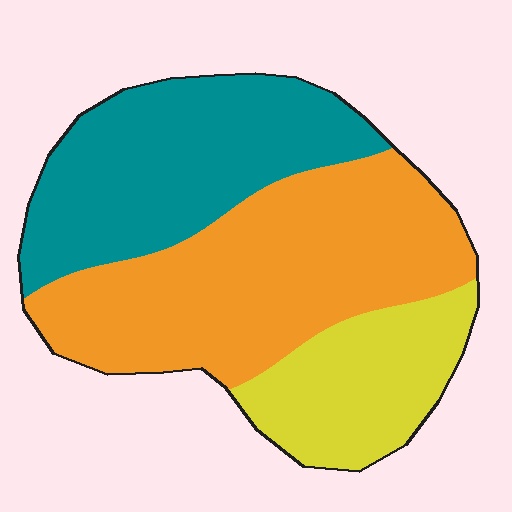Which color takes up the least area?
Yellow, at roughly 20%.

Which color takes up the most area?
Orange, at roughly 45%.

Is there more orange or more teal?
Orange.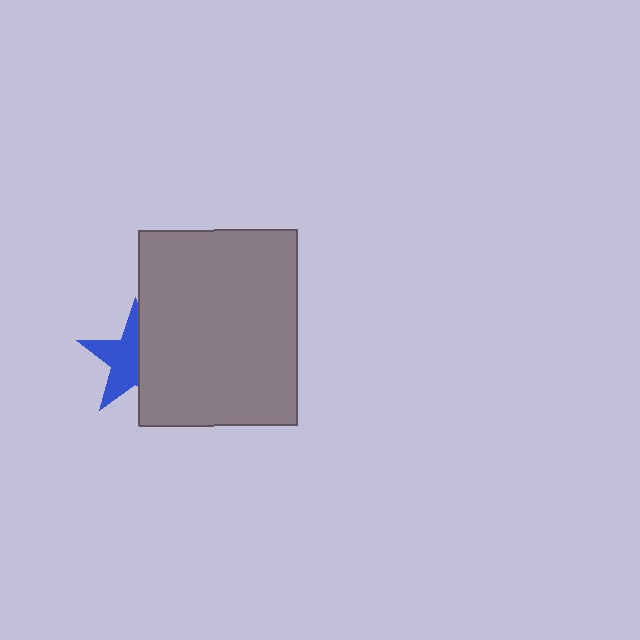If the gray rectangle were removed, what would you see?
You would see the complete blue star.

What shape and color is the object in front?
The object in front is a gray rectangle.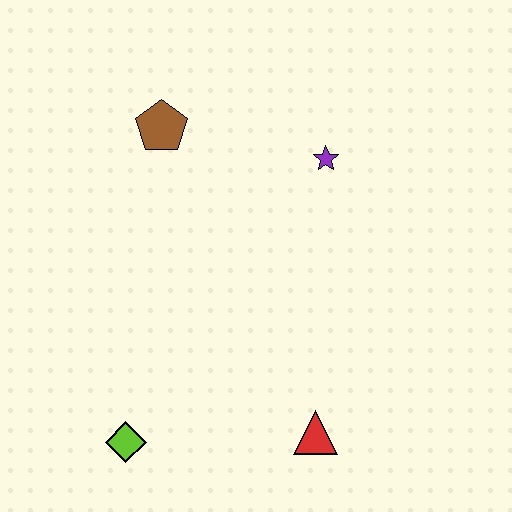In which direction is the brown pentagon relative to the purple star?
The brown pentagon is to the left of the purple star.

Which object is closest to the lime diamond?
The red triangle is closest to the lime diamond.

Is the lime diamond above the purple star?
No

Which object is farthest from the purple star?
The lime diamond is farthest from the purple star.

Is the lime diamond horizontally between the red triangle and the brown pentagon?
No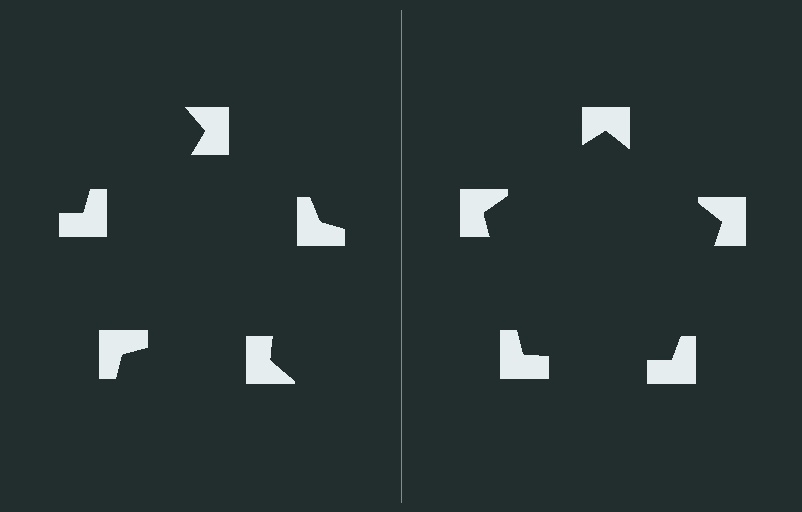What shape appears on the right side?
An illusory pentagon.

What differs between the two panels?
The notched squares are positioned identically on both sides; only the wedge orientations differ. On the right they align to a pentagon; on the left they are misaligned.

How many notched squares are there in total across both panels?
10 — 5 on each side.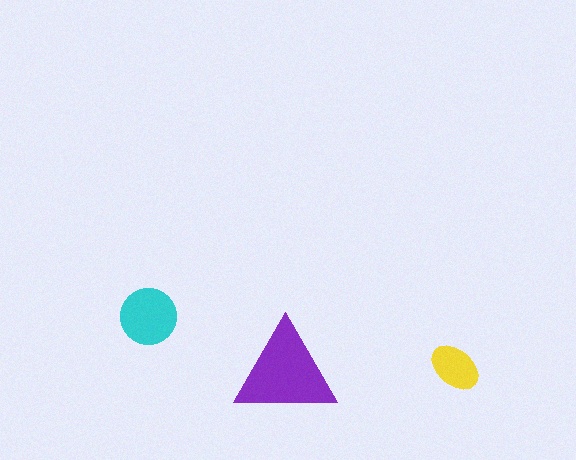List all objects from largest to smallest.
The purple triangle, the cyan circle, the yellow ellipse.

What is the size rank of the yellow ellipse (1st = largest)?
3rd.